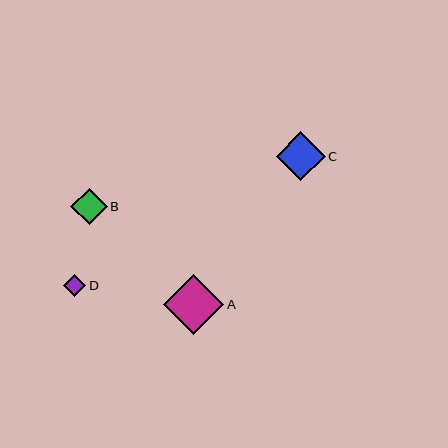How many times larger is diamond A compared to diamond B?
Diamond A is approximately 1.7 times the size of diamond B.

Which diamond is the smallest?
Diamond D is the smallest with a size of approximately 23 pixels.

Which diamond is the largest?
Diamond A is the largest with a size of approximately 61 pixels.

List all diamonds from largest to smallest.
From largest to smallest: A, C, B, D.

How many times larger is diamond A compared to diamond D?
Diamond A is approximately 2.7 times the size of diamond D.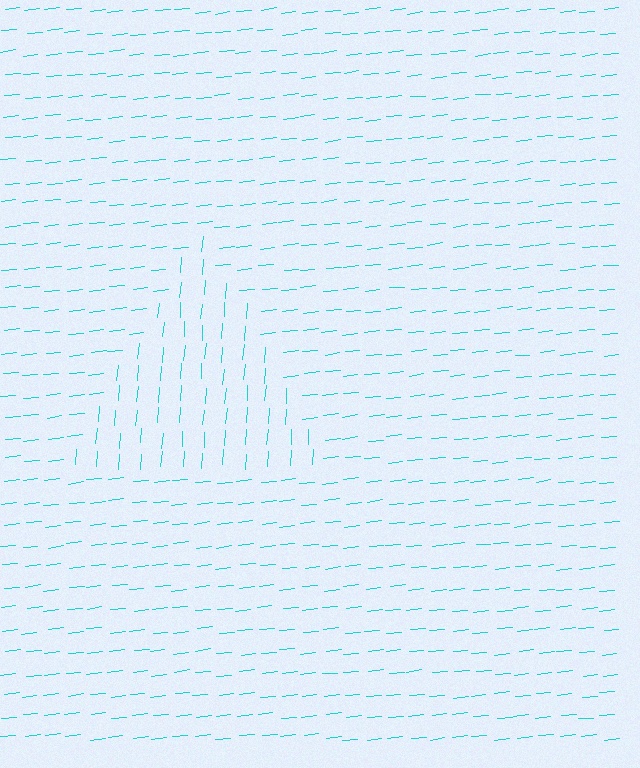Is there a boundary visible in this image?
Yes, there is a texture boundary formed by a change in line orientation.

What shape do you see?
I see a triangle.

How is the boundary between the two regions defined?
The boundary is defined purely by a change in line orientation (approximately 79 degrees difference). All lines are the same color and thickness.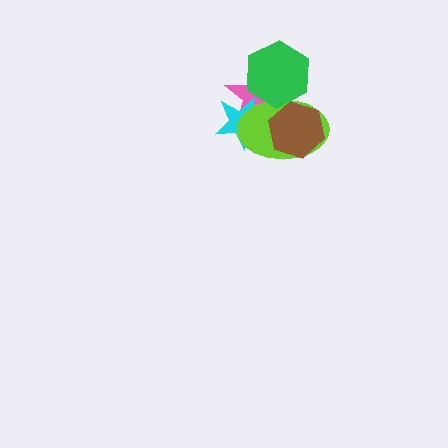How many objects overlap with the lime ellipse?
4 objects overlap with the lime ellipse.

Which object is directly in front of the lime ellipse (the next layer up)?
The brown hexagon is directly in front of the lime ellipse.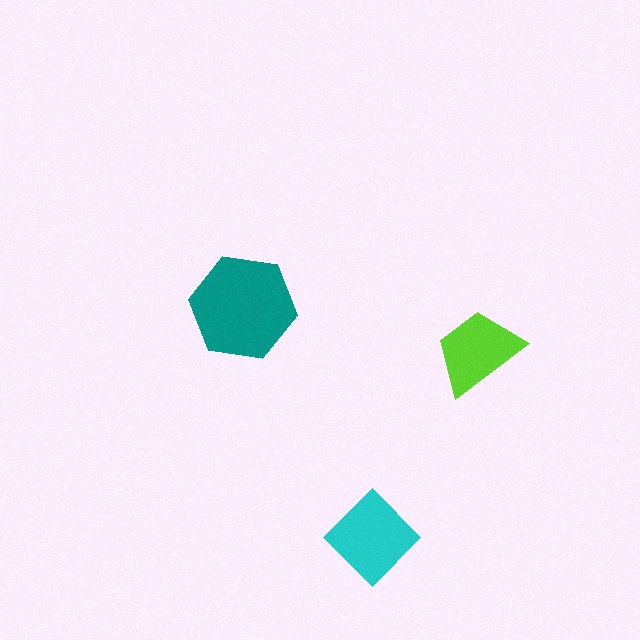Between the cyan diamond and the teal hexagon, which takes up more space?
The teal hexagon.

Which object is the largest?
The teal hexagon.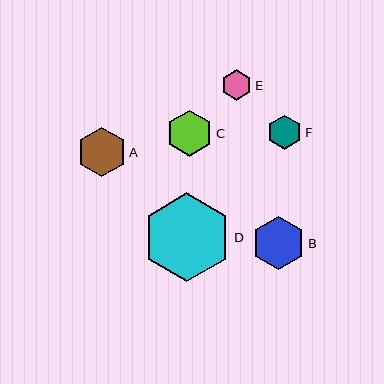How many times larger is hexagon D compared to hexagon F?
Hexagon D is approximately 2.6 times the size of hexagon F.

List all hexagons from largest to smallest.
From largest to smallest: D, B, A, C, F, E.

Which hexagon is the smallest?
Hexagon E is the smallest with a size of approximately 30 pixels.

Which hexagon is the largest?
Hexagon D is the largest with a size of approximately 89 pixels.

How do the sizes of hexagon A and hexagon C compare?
Hexagon A and hexagon C are approximately the same size.